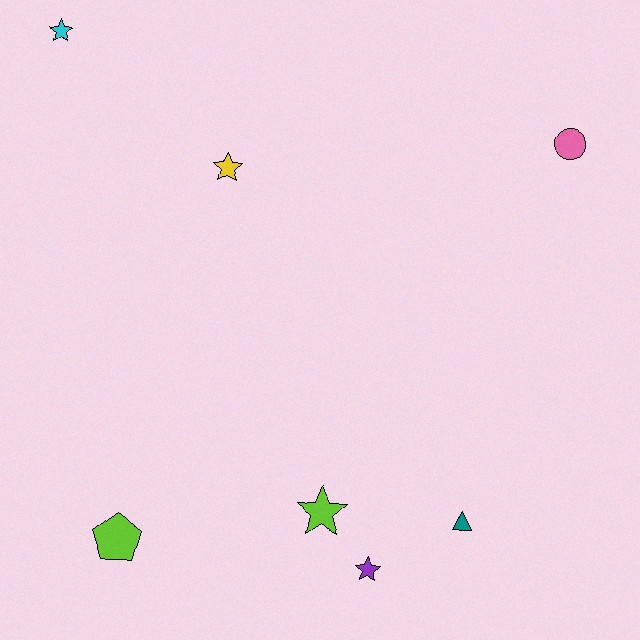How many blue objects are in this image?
There are no blue objects.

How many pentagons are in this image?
There is 1 pentagon.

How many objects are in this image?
There are 7 objects.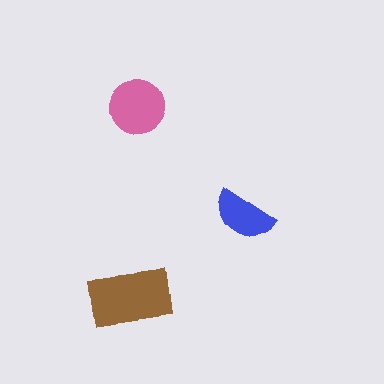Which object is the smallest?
The blue semicircle.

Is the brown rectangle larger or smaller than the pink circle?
Larger.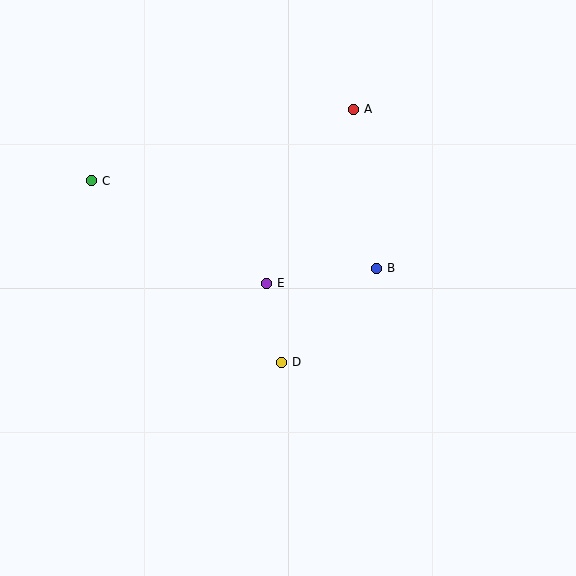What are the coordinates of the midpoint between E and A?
The midpoint between E and A is at (310, 196).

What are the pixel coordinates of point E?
Point E is at (267, 283).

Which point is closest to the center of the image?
Point E at (267, 283) is closest to the center.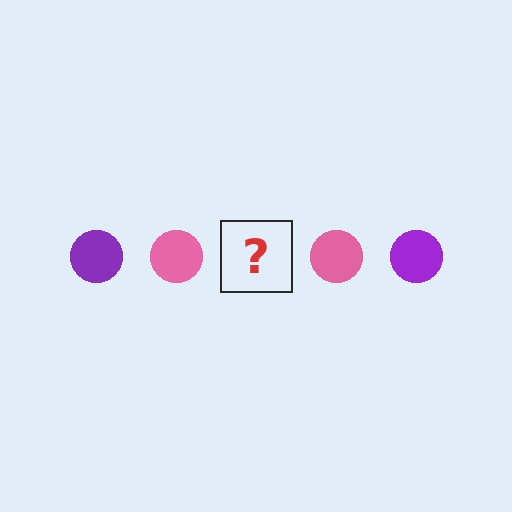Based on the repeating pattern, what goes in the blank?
The blank should be a purple circle.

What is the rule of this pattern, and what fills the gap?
The rule is that the pattern cycles through purple, pink circles. The gap should be filled with a purple circle.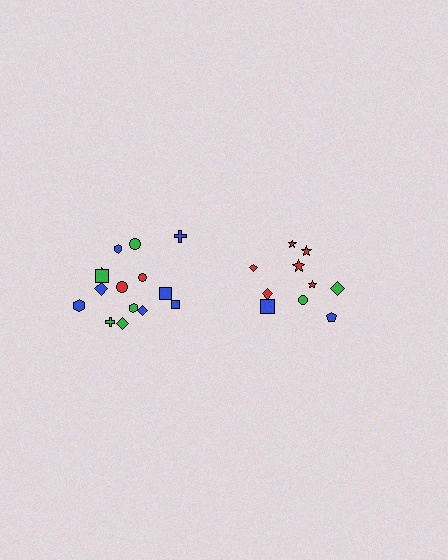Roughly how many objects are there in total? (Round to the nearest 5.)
Roughly 25 objects in total.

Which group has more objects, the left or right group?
The left group.